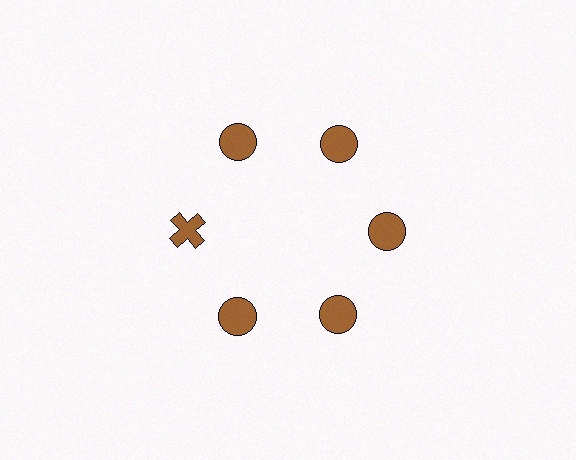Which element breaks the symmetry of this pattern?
The brown cross at roughly the 9 o'clock position breaks the symmetry. All other shapes are brown circles.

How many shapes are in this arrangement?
There are 6 shapes arranged in a ring pattern.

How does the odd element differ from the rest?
It has a different shape: cross instead of circle.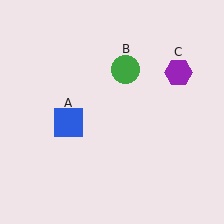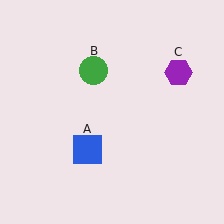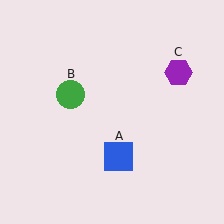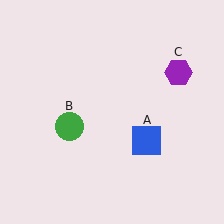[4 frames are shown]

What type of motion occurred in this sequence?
The blue square (object A), green circle (object B) rotated counterclockwise around the center of the scene.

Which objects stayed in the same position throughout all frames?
Purple hexagon (object C) remained stationary.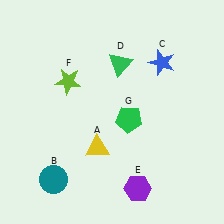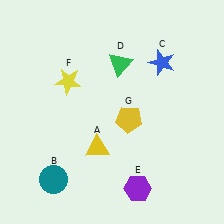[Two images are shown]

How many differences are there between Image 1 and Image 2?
There are 2 differences between the two images.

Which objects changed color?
F changed from lime to yellow. G changed from green to yellow.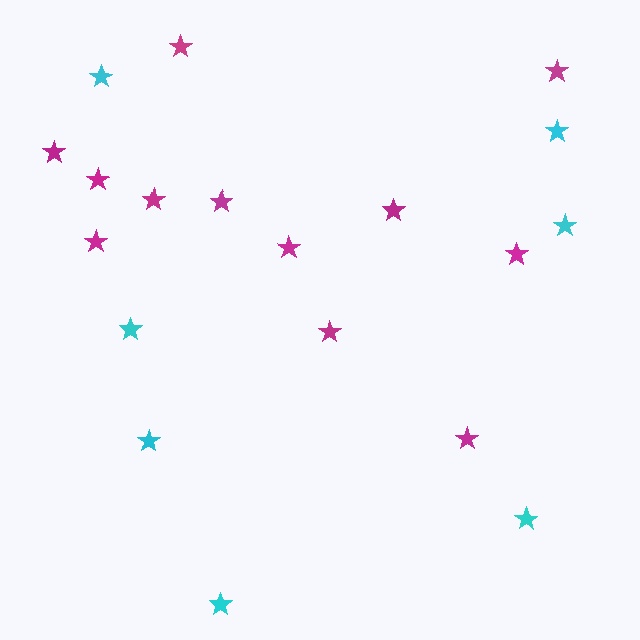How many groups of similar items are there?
There are 2 groups: one group of cyan stars (7) and one group of magenta stars (12).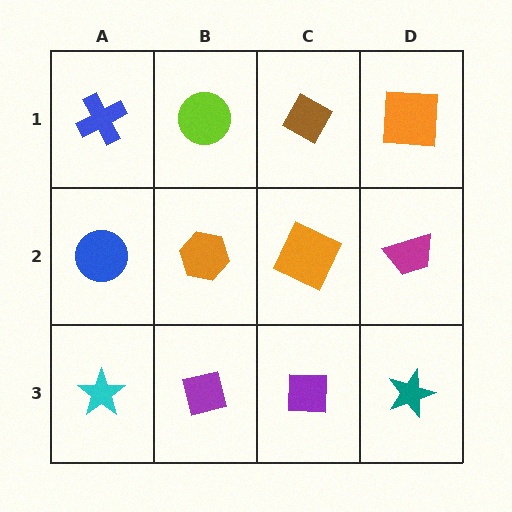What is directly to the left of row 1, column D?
A brown diamond.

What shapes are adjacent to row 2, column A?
A blue cross (row 1, column A), a cyan star (row 3, column A), an orange hexagon (row 2, column B).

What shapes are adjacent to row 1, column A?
A blue circle (row 2, column A), a lime circle (row 1, column B).